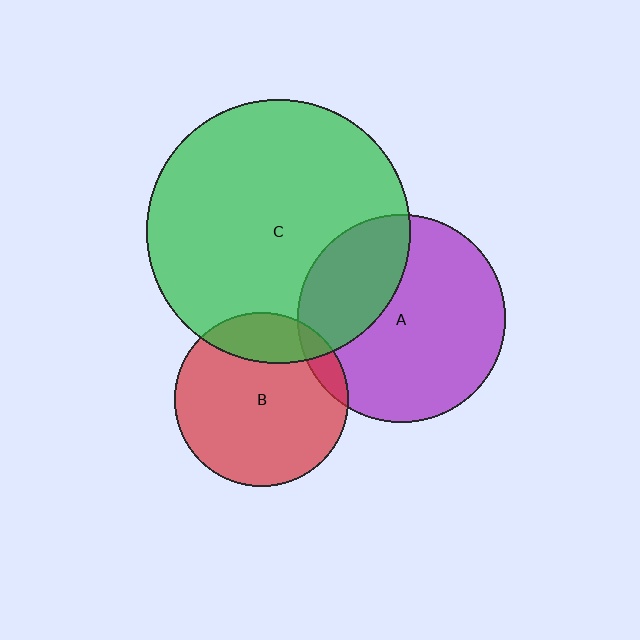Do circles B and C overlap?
Yes.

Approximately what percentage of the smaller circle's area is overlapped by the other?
Approximately 20%.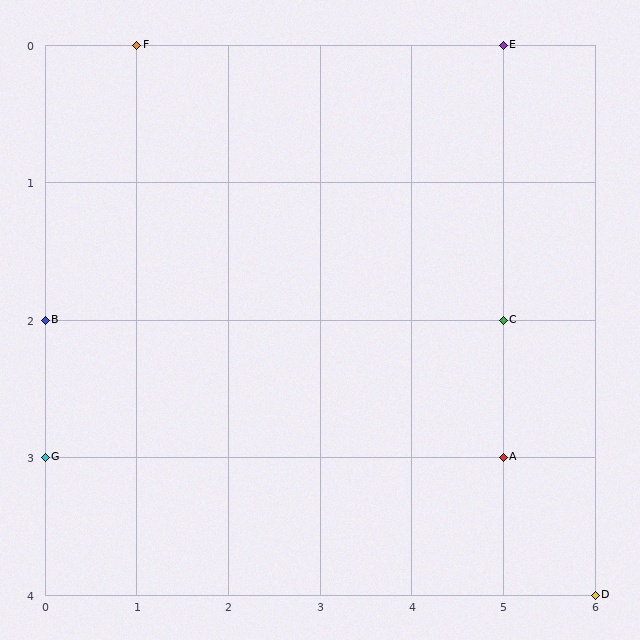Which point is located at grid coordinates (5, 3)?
Point A is at (5, 3).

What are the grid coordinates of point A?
Point A is at grid coordinates (5, 3).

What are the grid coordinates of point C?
Point C is at grid coordinates (5, 2).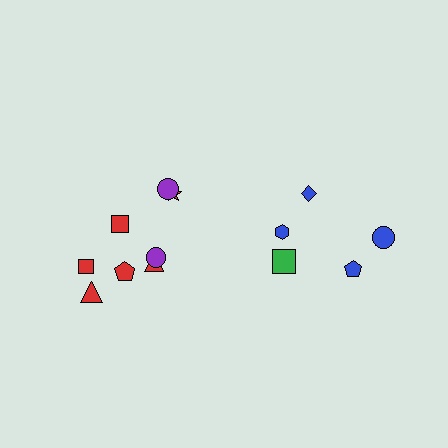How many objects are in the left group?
There are 8 objects.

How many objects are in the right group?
There are 5 objects.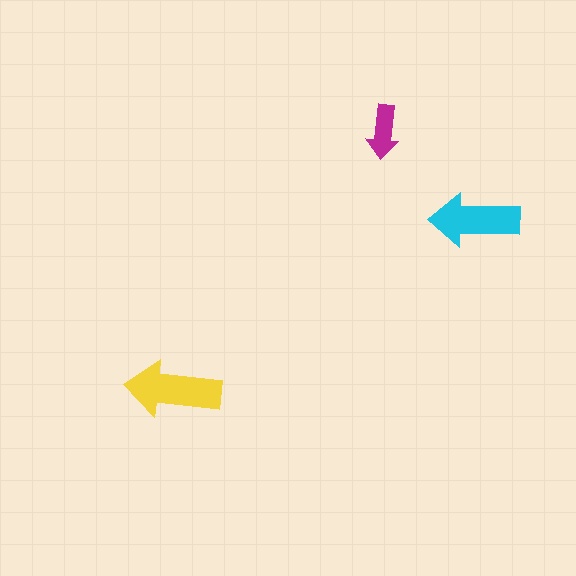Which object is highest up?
The magenta arrow is topmost.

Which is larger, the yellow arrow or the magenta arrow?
The yellow one.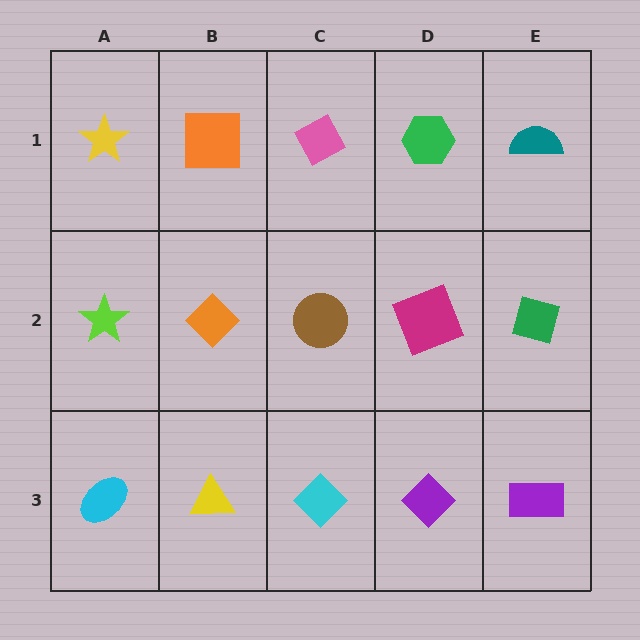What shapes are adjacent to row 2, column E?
A teal semicircle (row 1, column E), a purple rectangle (row 3, column E), a magenta square (row 2, column D).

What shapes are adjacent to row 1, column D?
A magenta square (row 2, column D), a pink diamond (row 1, column C), a teal semicircle (row 1, column E).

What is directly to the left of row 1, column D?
A pink diamond.